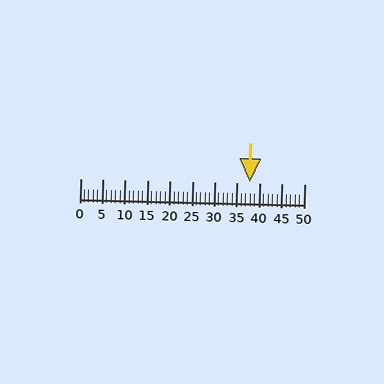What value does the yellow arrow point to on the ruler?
The yellow arrow points to approximately 38.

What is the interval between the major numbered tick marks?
The major tick marks are spaced 5 units apart.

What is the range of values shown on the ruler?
The ruler shows values from 0 to 50.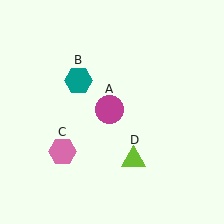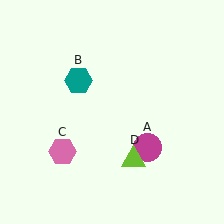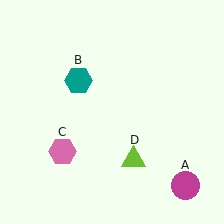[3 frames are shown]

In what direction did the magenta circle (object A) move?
The magenta circle (object A) moved down and to the right.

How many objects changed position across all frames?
1 object changed position: magenta circle (object A).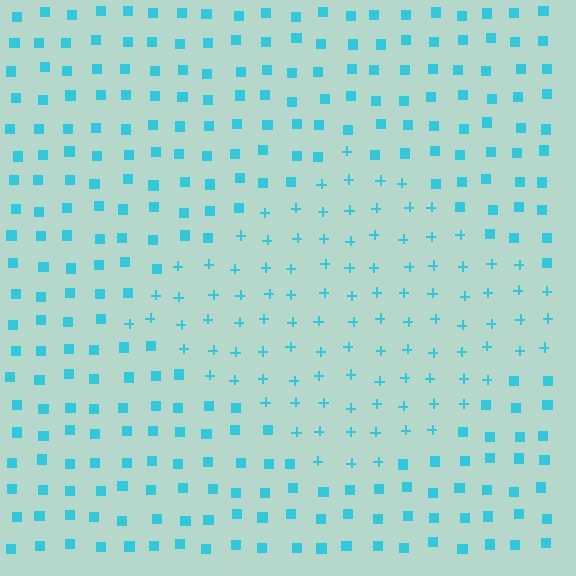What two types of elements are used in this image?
The image uses plus signs inside the diamond region and squares outside it.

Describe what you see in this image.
The image is filled with small cyan elements arranged in a uniform grid. A diamond-shaped region contains plus signs, while the surrounding area contains squares. The boundary is defined purely by the change in element shape.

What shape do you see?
I see a diamond.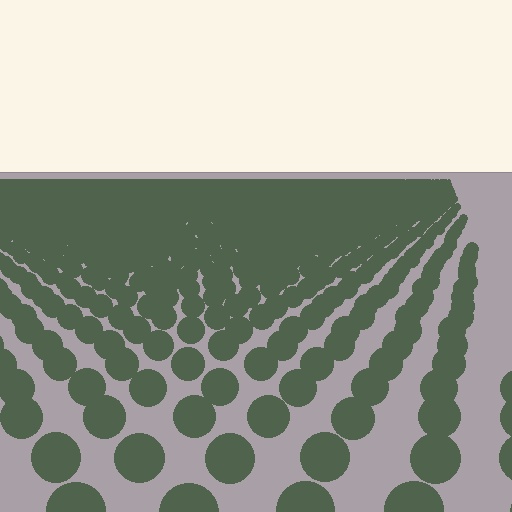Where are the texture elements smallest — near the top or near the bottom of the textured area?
Near the top.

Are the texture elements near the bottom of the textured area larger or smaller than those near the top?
Larger. Near the bottom, elements are closer to the viewer and appear at a bigger on-screen size.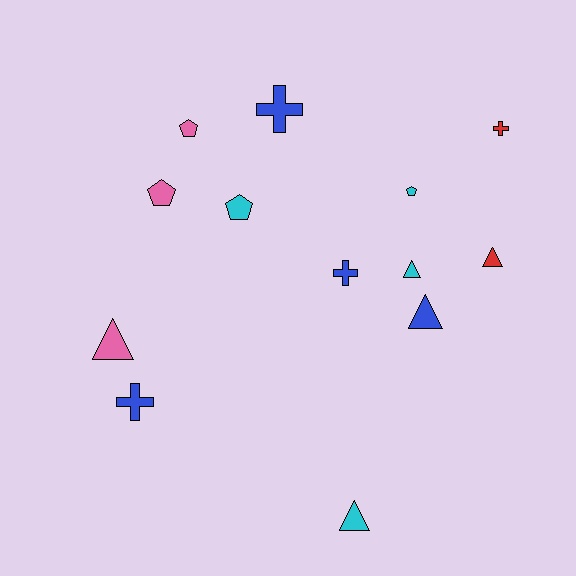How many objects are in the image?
There are 13 objects.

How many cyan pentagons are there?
There are 2 cyan pentagons.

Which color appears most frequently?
Cyan, with 4 objects.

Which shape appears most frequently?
Triangle, with 5 objects.